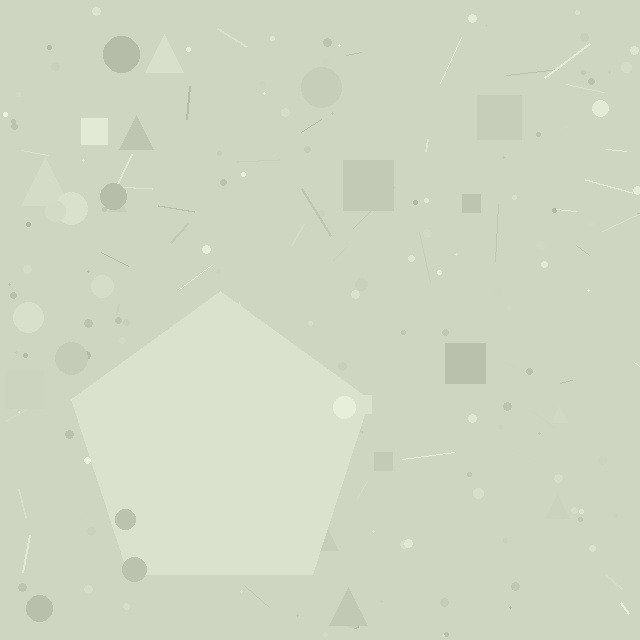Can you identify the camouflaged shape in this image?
The camouflaged shape is a pentagon.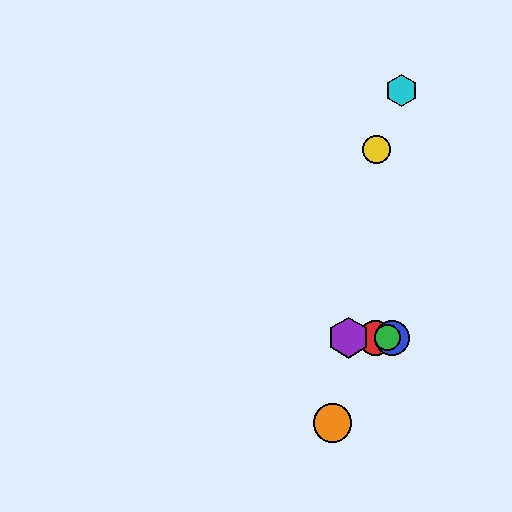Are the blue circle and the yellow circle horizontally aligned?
No, the blue circle is at y≈338 and the yellow circle is at y≈150.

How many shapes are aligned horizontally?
4 shapes (the red circle, the blue circle, the green circle, the purple hexagon) are aligned horizontally.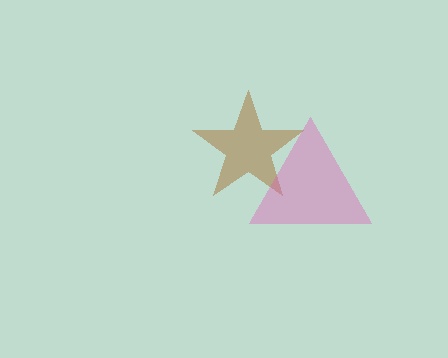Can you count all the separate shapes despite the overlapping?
Yes, there are 2 separate shapes.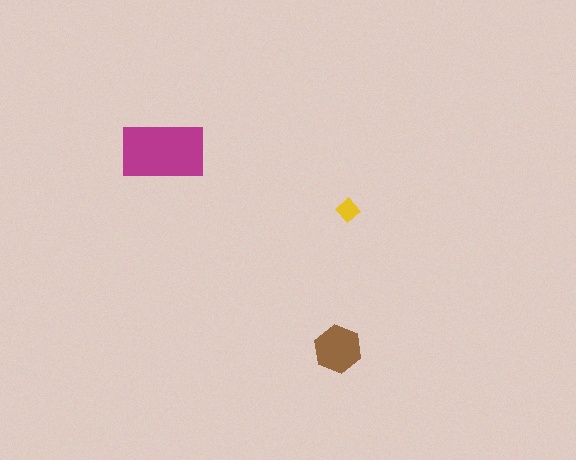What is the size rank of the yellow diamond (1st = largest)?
3rd.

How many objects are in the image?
There are 3 objects in the image.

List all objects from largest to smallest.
The magenta rectangle, the brown hexagon, the yellow diamond.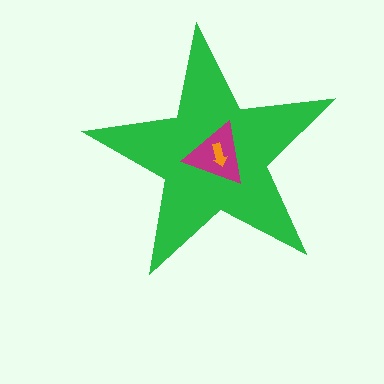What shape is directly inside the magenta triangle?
The orange arrow.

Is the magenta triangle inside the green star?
Yes.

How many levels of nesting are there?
3.